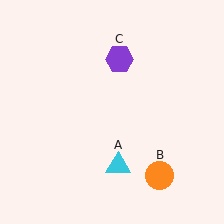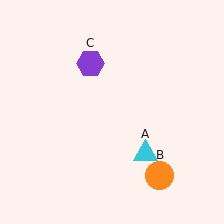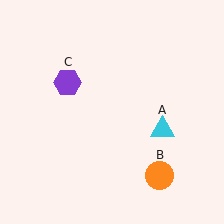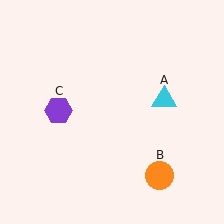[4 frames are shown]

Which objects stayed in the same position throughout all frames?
Orange circle (object B) remained stationary.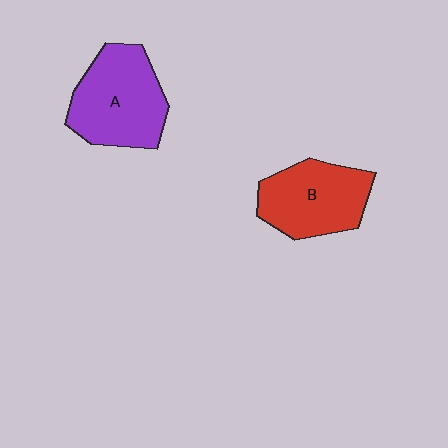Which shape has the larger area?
Shape A (purple).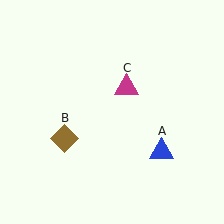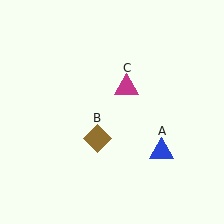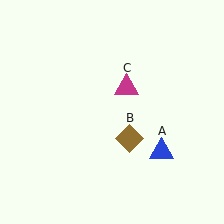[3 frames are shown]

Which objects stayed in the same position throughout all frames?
Blue triangle (object A) and magenta triangle (object C) remained stationary.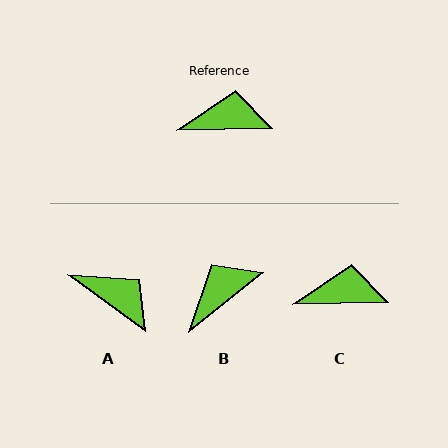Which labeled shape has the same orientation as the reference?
C.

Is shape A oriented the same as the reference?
No, it is off by about 37 degrees.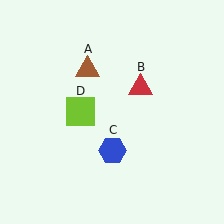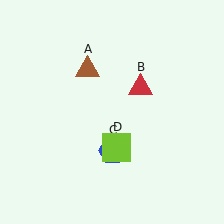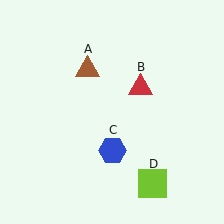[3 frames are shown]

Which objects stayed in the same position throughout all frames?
Brown triangle (object A) and red triangle (object B) and blue hexagon (object C) remained stationary.